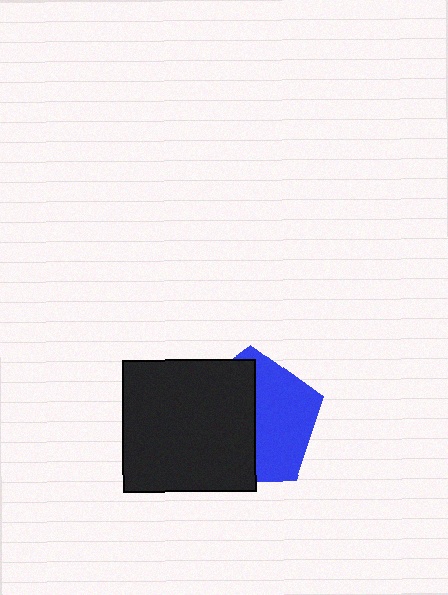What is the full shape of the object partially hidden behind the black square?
The partially hidden object is a blue pentagon.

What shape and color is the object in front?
The object in front is a black square.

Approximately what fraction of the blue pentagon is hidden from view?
Roughly 54% of the blue pentagon is hidden behind the black square.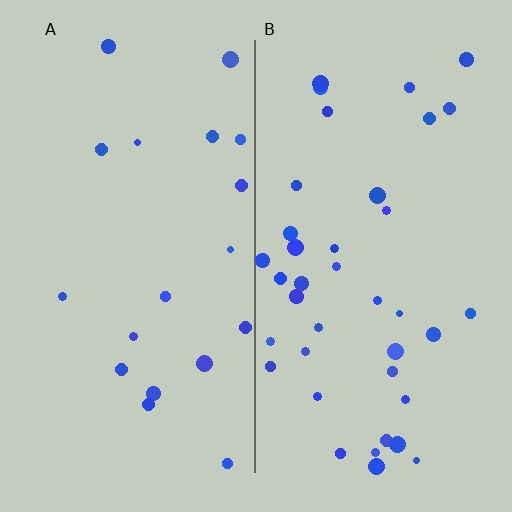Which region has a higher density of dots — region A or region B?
B (the right).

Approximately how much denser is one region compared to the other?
Approximately 2.1× — region B over region A.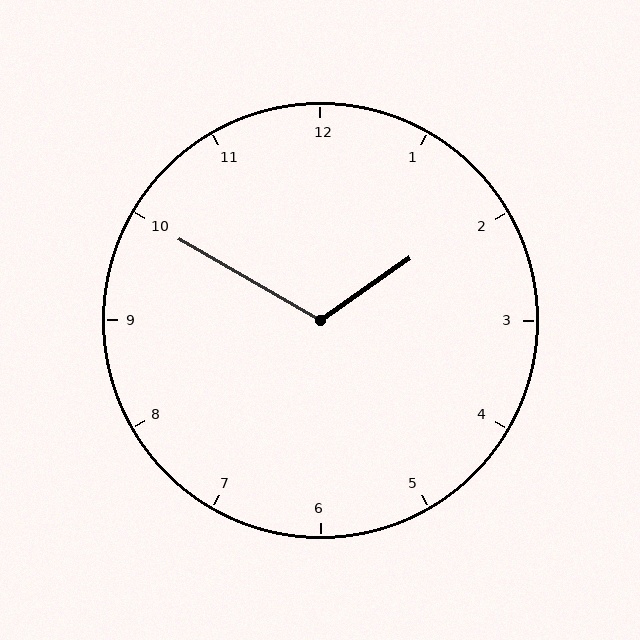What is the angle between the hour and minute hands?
Approximately 115 degrees.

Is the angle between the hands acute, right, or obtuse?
It is obtuse.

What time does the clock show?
1:50.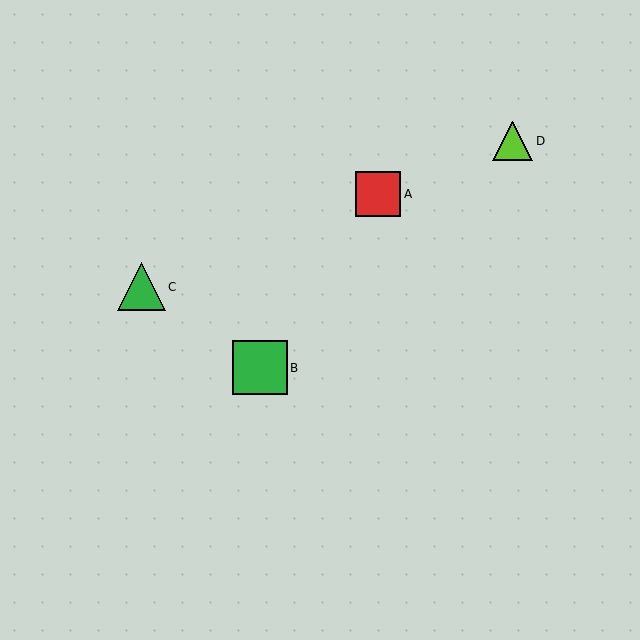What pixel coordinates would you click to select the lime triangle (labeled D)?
Click at (513, 141) to select the lime triangle D.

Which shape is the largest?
The green square (labeled B) is the largest.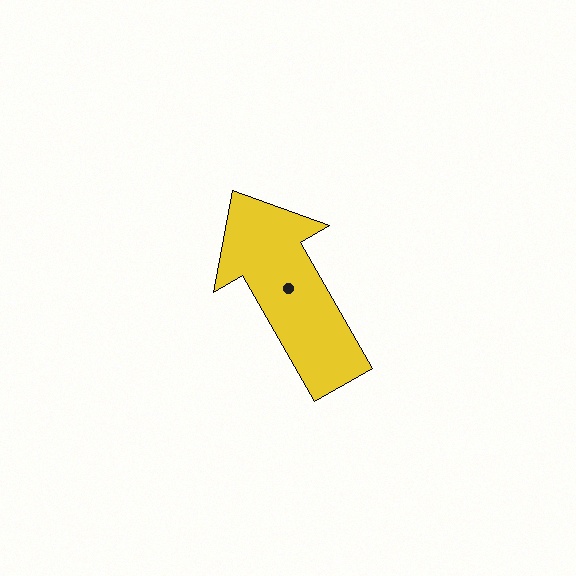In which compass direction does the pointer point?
Northwest.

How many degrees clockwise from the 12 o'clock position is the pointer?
Approximately 330 degrees.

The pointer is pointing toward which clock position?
Roughly 11 o'clock.